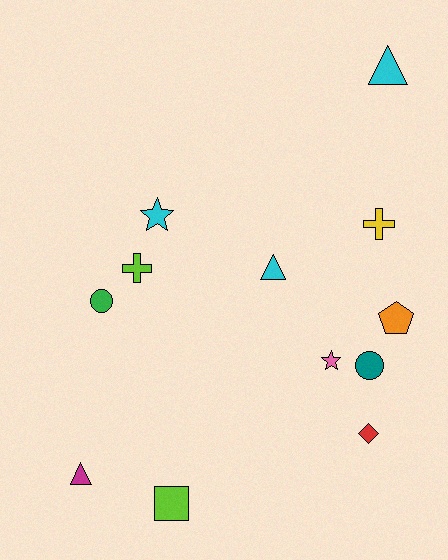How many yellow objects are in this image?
There is 1 yellow object.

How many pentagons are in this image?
There is 1 pentagon.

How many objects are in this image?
There are 12 objects.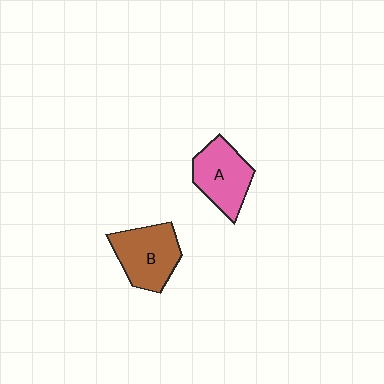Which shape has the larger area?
Shape B (brown).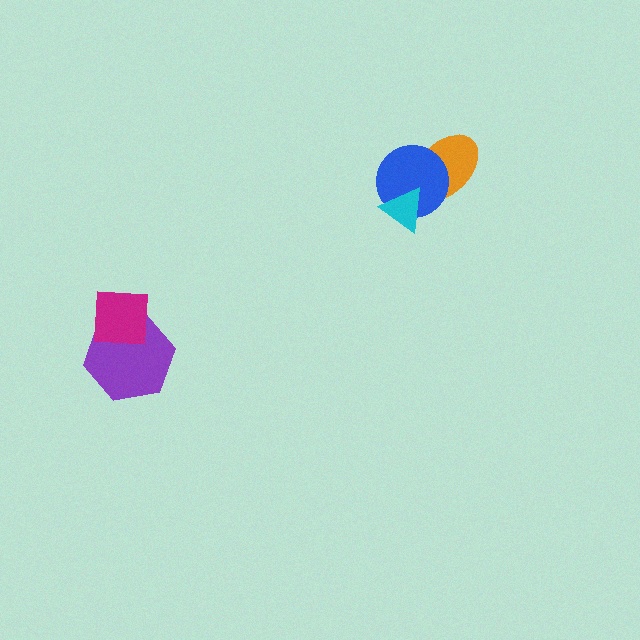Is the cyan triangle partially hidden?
No, no other shape covers it.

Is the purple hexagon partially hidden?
Yes, it is partially covered by another shape.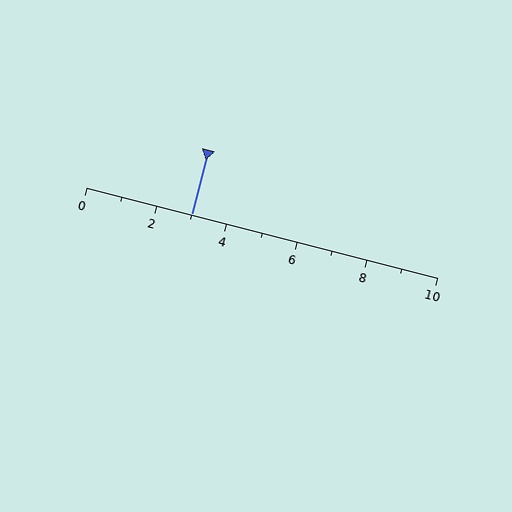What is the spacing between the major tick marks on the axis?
The major ticks are spaced 2 apart.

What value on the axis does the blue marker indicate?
The marker indicates approximately 3.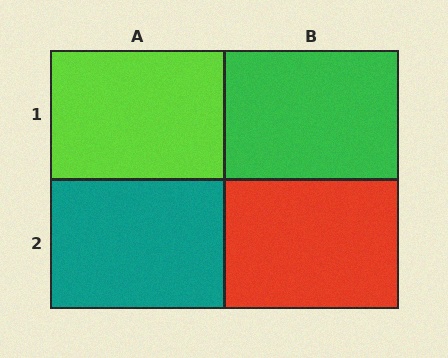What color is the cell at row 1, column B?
Green.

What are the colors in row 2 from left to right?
Teal, red.